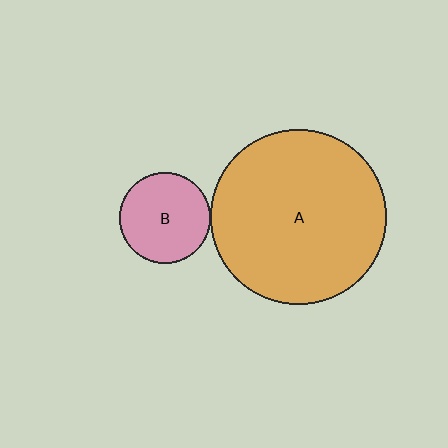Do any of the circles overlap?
No, none of the circles overlap.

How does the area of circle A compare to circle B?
Approximately 3.7 times.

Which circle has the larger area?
Circle A (orange).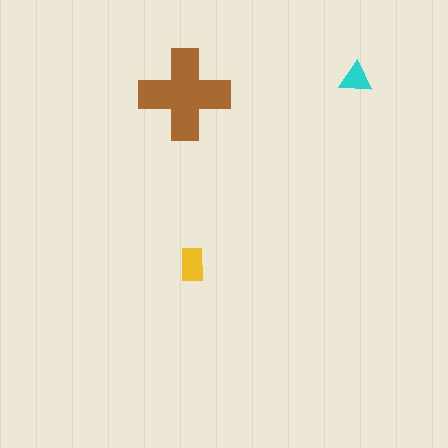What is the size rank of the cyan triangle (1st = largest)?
3rd.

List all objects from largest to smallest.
The brown cross, the yellow rectangle, the cyan triangle.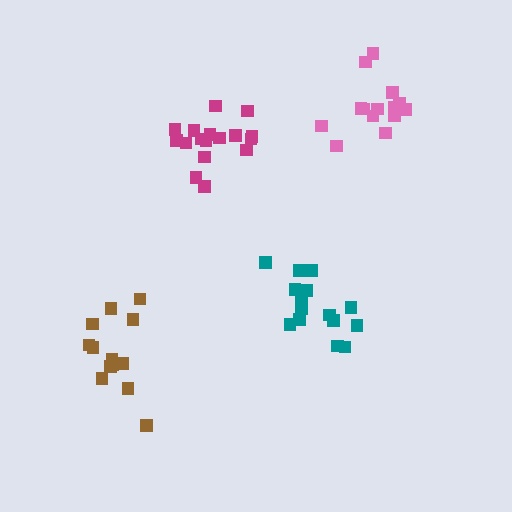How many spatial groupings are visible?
There are 4 spatial groupings.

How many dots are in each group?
Group 1: 15 dots, Group 2: 14 dots, Group 3: 13 dots, Group 4: 17 dots (59 total).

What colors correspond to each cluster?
The clusters are colored: teal, pink, brown, magenta.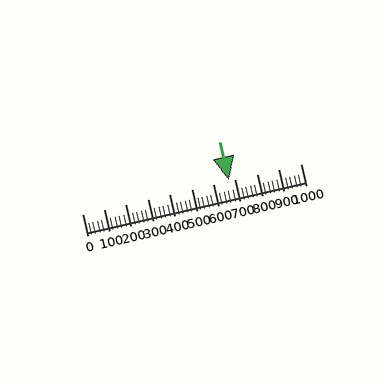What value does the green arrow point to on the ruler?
The green arrow points to approximately 672.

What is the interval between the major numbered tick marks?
The major tick marks are spaced 100 units apart.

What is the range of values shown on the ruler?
The ruler shows values from 0 to 1000.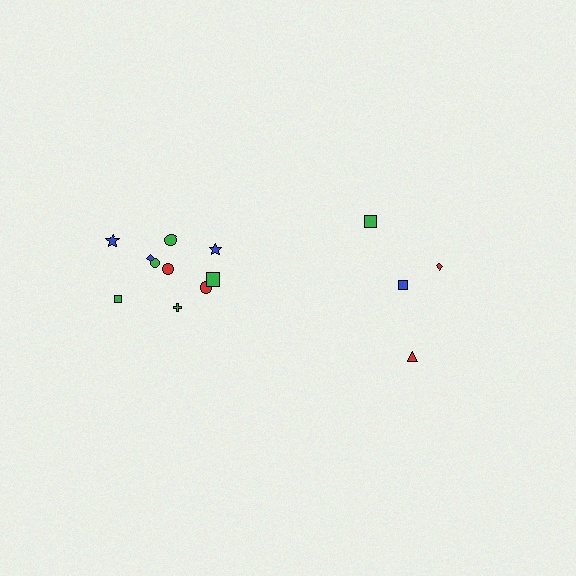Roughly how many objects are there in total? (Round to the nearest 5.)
Roughly 15 objects in total.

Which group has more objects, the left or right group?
The left group.